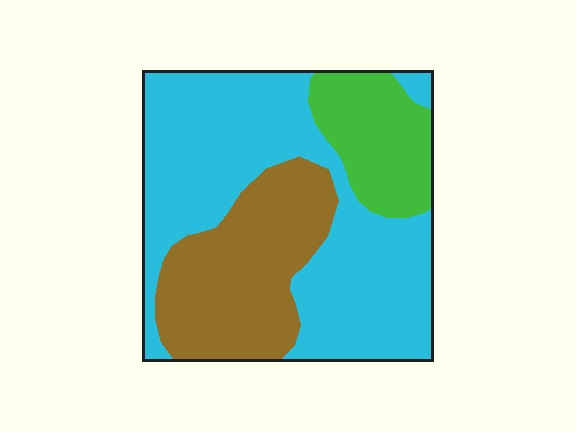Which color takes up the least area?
Green, at roughly 15%.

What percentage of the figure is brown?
Brown covers roughly 30% of the figure.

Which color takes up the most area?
Cyan, at roughly 55%.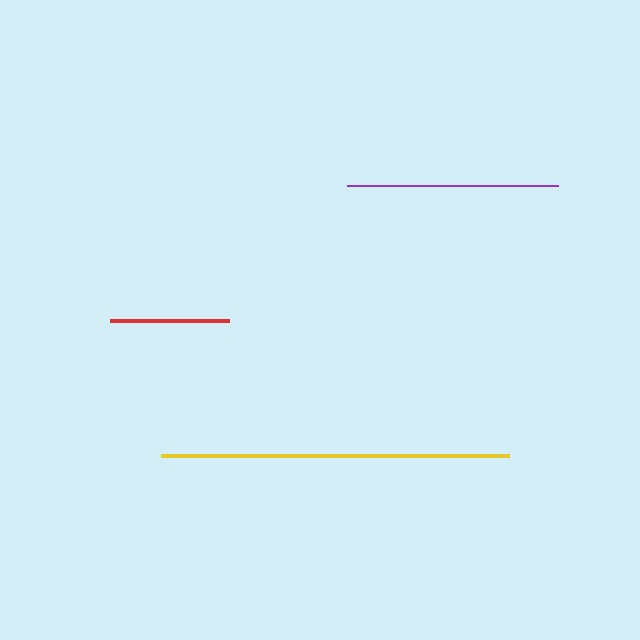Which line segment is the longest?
The yellow line is the longest at approximately 348 pixels.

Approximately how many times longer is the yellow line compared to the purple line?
The yellow line is approximately 1.6 times the length of the purple line.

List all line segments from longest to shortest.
From longest to shortest: yellow, purple, red.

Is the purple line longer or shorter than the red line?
The purple line is longer than the red line.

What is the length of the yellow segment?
The yellow segment is approximately 348 pixels long.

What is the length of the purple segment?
The purple segment is approximately 211 pixels long.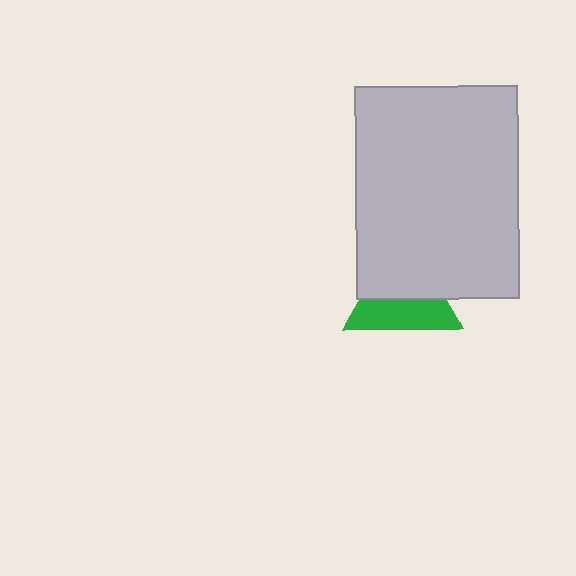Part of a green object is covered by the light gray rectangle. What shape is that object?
It is a triangle.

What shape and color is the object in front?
The object in front is a light gray rectangle.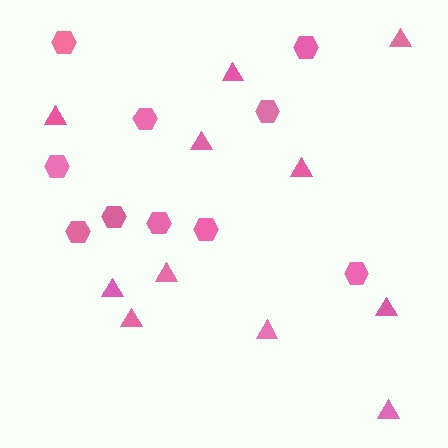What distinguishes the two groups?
There are 2 groups: one group of hexagons (10) and one group of triangles (11).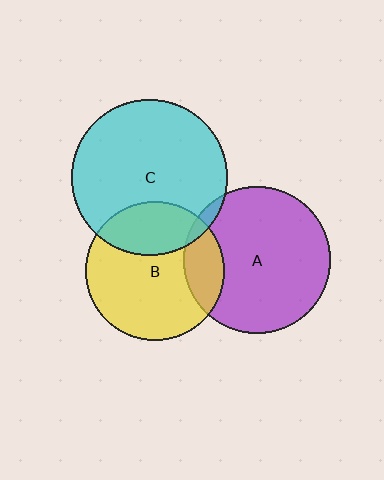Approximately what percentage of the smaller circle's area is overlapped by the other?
Approximately 20%.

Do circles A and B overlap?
Yes.